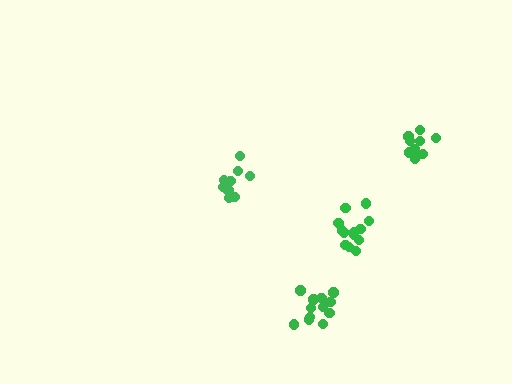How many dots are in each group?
Group 1: 12 dots, Group 2: 13 dots, Group 3: 11 dots, Group 4: 10 dots (46 total).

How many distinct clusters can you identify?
There are 4 distinct clusters.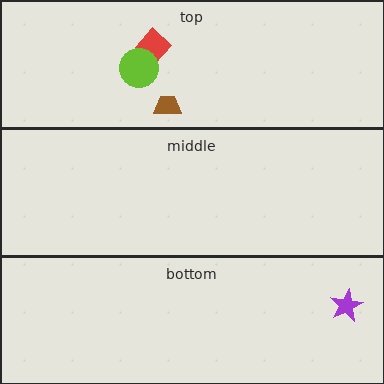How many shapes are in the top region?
3.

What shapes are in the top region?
The brown trapezoid, the red diamond, the lime circle.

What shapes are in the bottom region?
The purple star.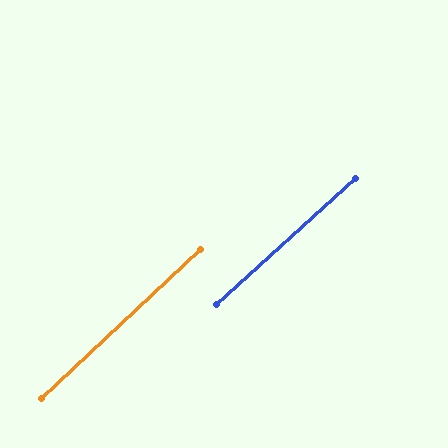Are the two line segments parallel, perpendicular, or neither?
Parallel — their directions differ by only 0.8°.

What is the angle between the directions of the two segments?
Approximately 1 degree.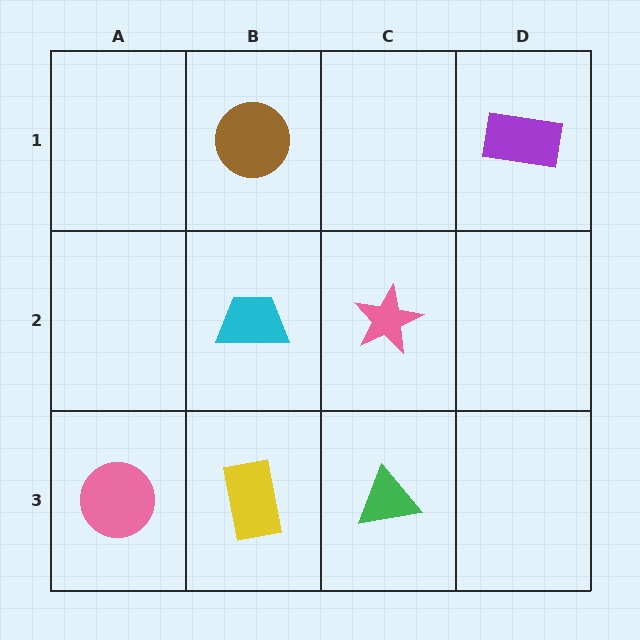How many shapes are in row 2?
2 shapes.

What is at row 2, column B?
A cyan trapezoid.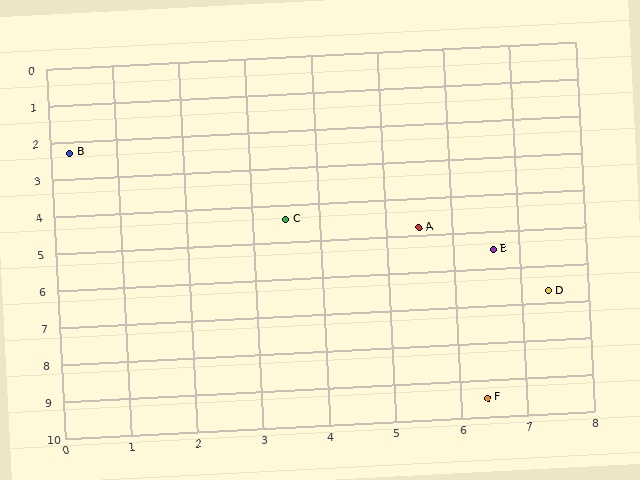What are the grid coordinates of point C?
Point C is at approximately (3.5, 4.4).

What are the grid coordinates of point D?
Point D is at approximately (7.4, 6.7).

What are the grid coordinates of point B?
Point B is at approximately (0.3, 2.3).